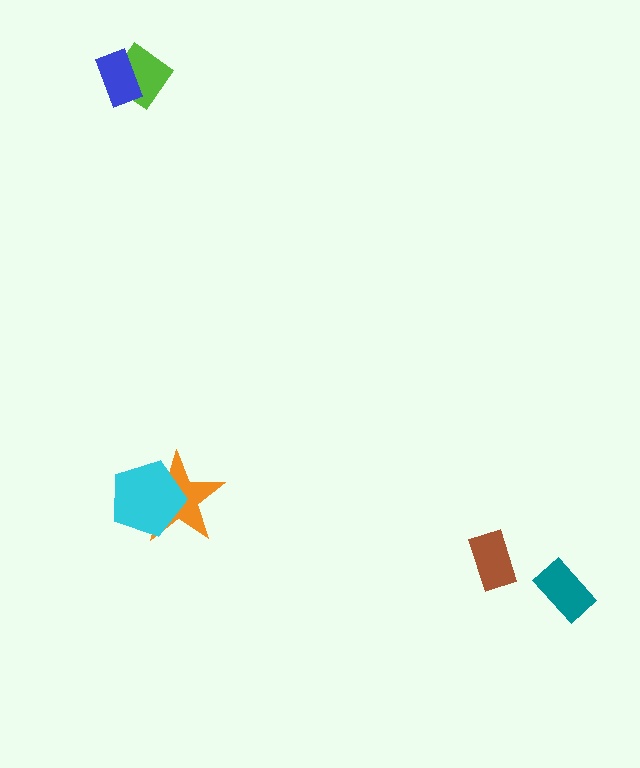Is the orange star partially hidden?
Yes, it is partially covered by another shape.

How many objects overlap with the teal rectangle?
0 objects overlap with the teal rectangle.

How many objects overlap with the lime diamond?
1 object overlaps with the lime diamond.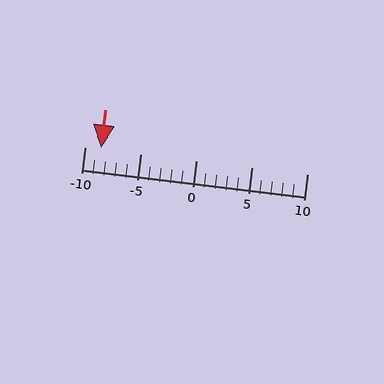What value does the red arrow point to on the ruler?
The red arrow points to approximately -8.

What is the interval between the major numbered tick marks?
The major tick marks are spaced 5 units apart.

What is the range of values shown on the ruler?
The ruler shows values from -10 to 10.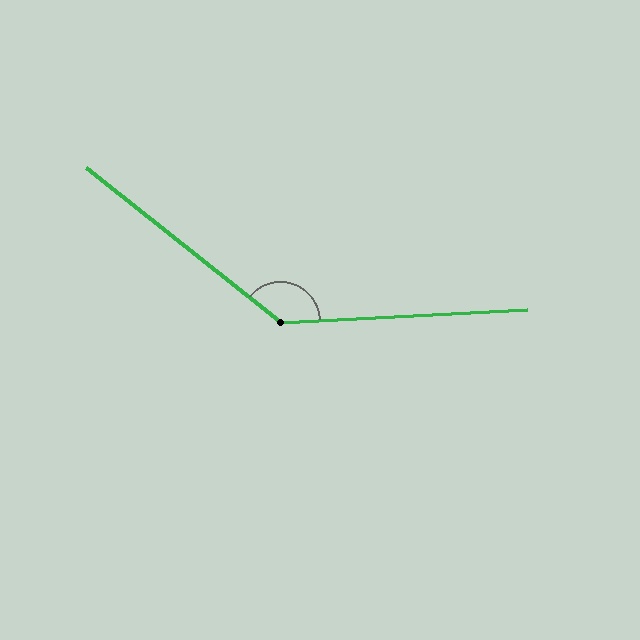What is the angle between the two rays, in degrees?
Approximately 139 degrees.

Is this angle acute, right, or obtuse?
It is obtuse.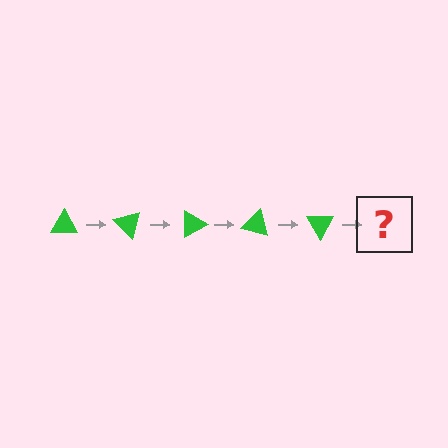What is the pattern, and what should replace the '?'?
The pattern is that the triangle rotates 45 degrees each step. The '?' should be a green triangle rotated 225 degrees.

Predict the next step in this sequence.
The next step is a green triangle rotated 225 degrees.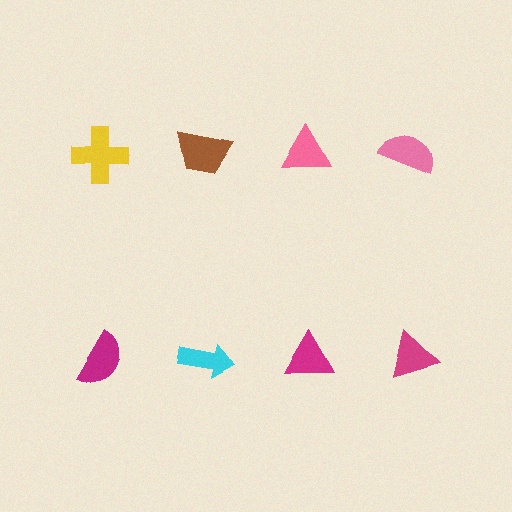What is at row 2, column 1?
A magenta semicircle.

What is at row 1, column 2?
A brown trapezoid.